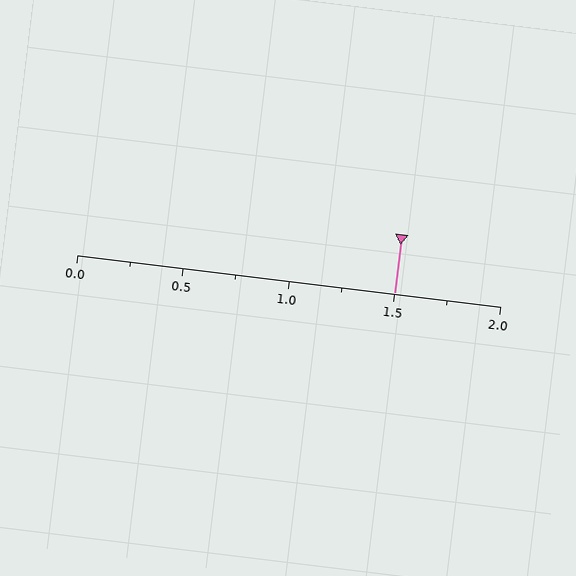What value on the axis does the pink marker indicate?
The marker indicates approximately 1.5.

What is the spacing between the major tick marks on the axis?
The major ticks are spaced 0.5 apart.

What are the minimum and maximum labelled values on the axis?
The axis runs from 0.0 to 2.0.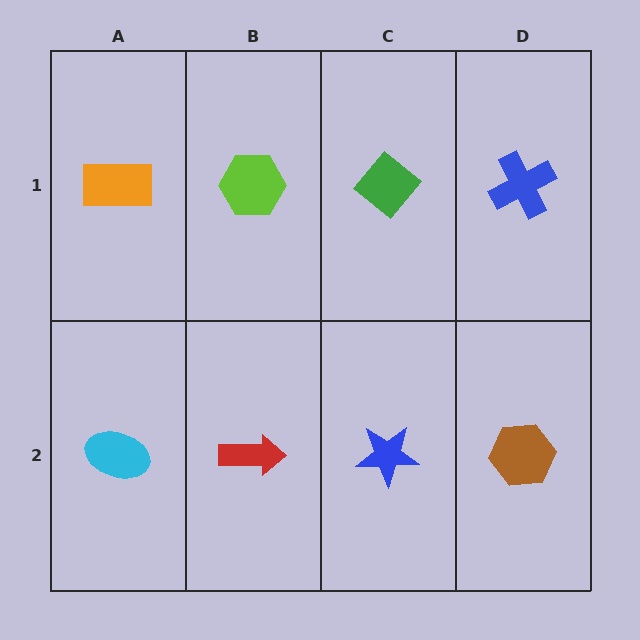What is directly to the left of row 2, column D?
A blue star.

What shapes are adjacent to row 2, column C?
A green diamond (row 1, column C), a red arrow (row 2, column B), a brown hexagon (row 2, column D).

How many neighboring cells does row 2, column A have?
2.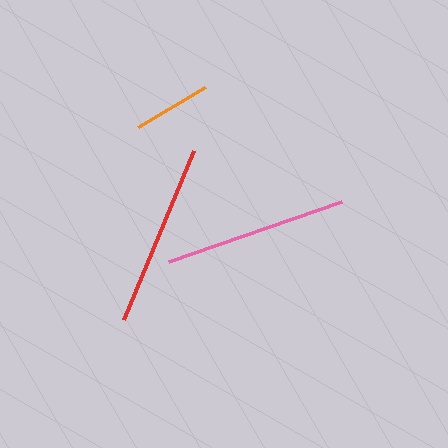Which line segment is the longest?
The pink line is the longest at approximately 183 pixels.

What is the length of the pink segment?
The pink segment is approximately 183 pixels long.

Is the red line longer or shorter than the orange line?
The red line is longer than the orange line.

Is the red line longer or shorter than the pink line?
The pink line is longer than the red line.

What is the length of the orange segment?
The orange segment is approximately 78 pixels long.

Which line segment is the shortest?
The orange line is the shortest at approximately 78 pixels.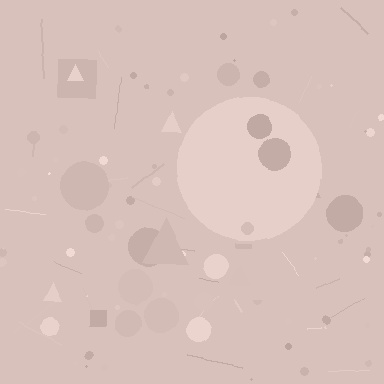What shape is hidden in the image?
A circle is hidden in the image.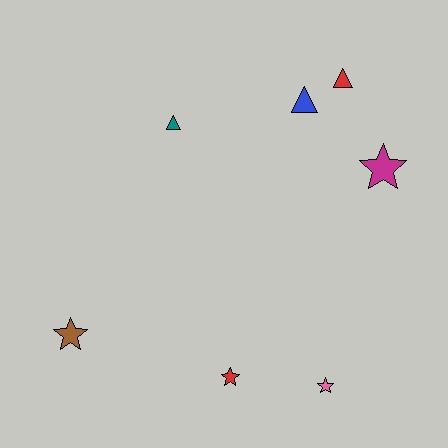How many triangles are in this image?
There are 3 triangles.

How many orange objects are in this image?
There are no orange objects.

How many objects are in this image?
There are 7 objects.